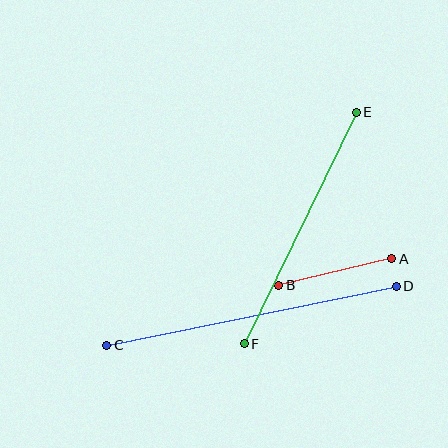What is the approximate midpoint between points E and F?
The midpoint is at approximately (300, 228) pixels.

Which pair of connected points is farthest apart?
Points C and D are farthest apart.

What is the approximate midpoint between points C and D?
The midpoint is at approximately (251, 316) pixels.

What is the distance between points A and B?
The distance is approximately 116 pixels.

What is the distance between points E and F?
The distance is approximately 257 pixels.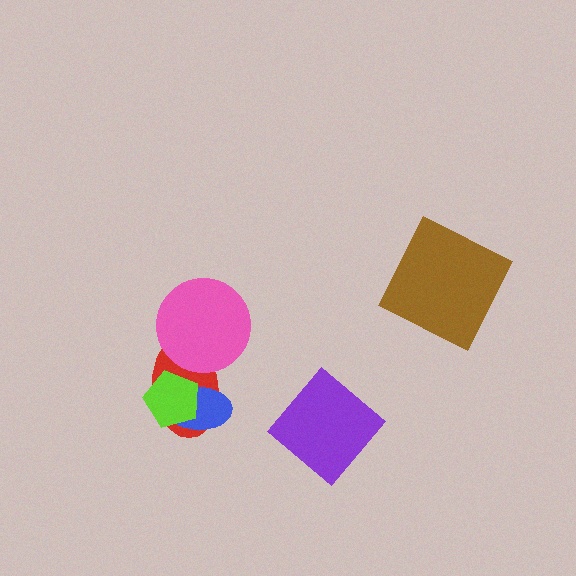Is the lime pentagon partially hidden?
No, no other shape covers it.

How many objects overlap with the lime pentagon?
2 objects overlap with the lime pentagon.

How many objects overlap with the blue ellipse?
2 objects overlap with the blue ellipse.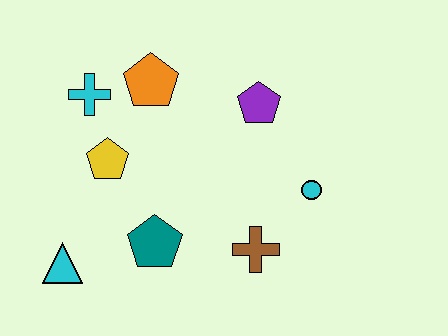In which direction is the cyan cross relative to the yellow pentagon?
The cyan cross is above the yellow pentagon.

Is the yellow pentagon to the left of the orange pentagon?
Yes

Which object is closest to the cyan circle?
The brown cross is closest to the cyan circle.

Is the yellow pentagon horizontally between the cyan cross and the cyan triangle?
No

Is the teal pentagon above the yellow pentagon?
No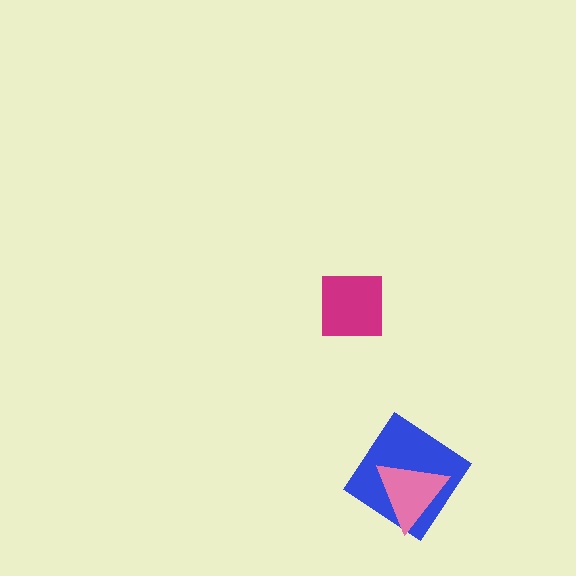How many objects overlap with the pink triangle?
1 object overlaps with the pink triangle.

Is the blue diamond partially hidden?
Yes, it is partially covered by another shape.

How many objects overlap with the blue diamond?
1 object overlaps with the blue diamond.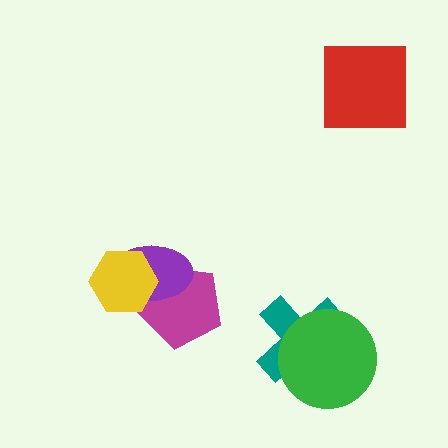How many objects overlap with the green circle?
1 object overlaps with the green circle.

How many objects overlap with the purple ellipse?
2 objects overlap with the purple ellipse.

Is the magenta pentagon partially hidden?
Yes, it is partially covered by another shape.